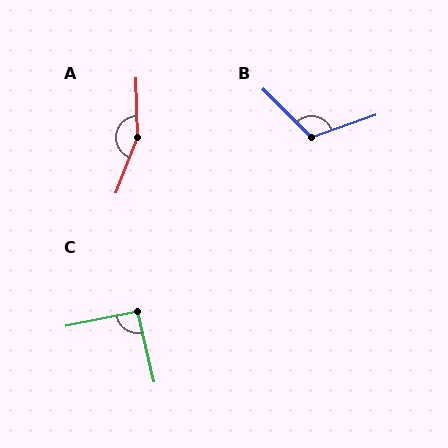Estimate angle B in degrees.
Approximately 115 degrees.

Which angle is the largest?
A, at approximately 157 degrees.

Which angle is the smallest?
C, at approximately 92 degrees.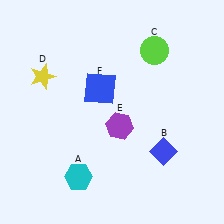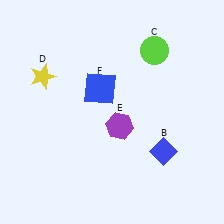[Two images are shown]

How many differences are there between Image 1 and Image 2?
There is 1 difference between the two images.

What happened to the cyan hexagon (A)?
The cyan hexagon (A) was removed in Image 2. It was in the bottom-left area of Image 1.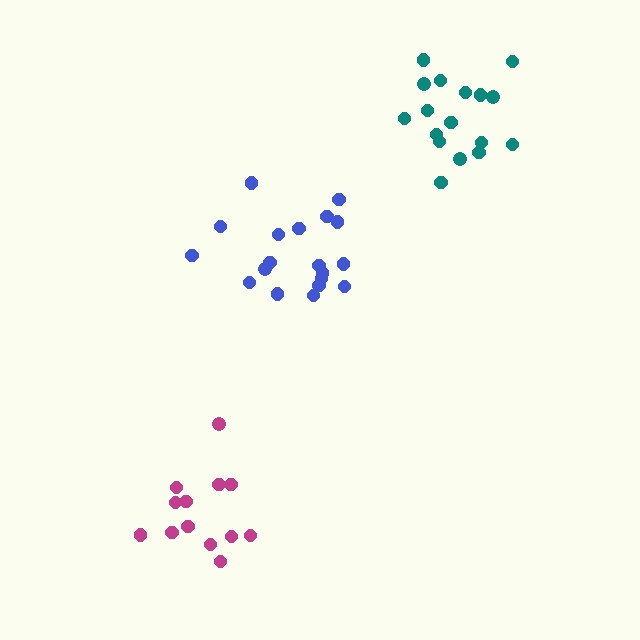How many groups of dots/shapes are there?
There are 3 groups.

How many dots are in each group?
Group 1: 13 dots, Group 2: 19 dots, Group 3: 17 dots (49 total).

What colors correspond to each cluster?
The clusters are colored: magenta, blue, teal.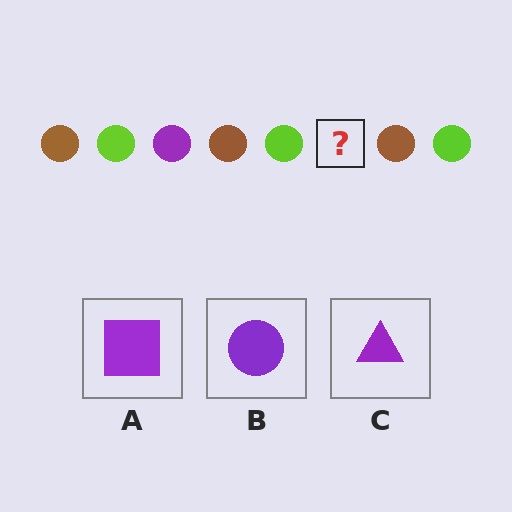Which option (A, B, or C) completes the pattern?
B.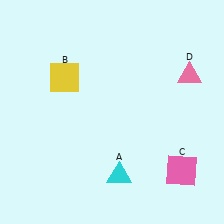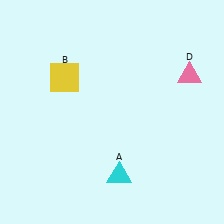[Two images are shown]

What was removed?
The pink square (C) was removed in Image 2.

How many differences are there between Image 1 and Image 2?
There is 1 difference between the two images.